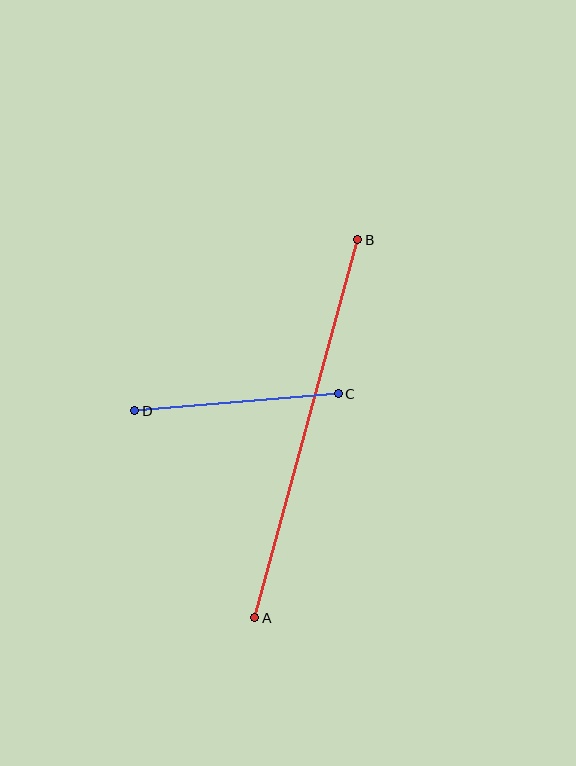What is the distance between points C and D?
The distance is approximately 204 pixels.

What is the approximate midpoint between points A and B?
The midpoint is at approximately (306, 429) pixels.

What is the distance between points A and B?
The distance is approximately 392 pixels.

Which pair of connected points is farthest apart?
Points A and B are farthest apart.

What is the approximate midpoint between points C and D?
The midpoint is at approximately (236, 402) pixels.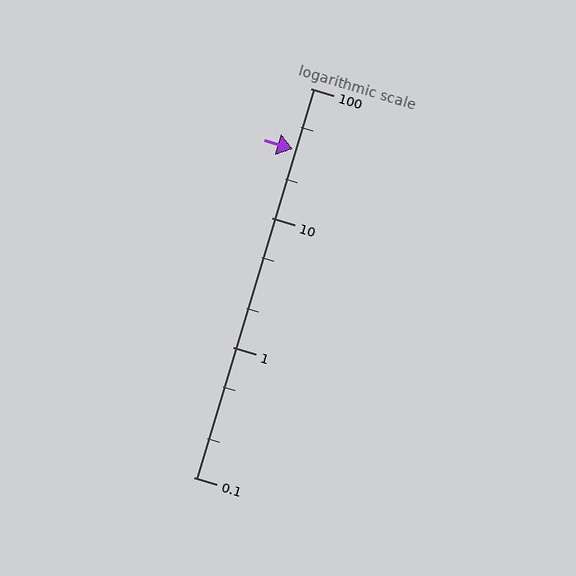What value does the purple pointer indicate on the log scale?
The pointer indicates approximately 34.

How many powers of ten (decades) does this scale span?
The scale spans 3 decades, from 0.1 to 100.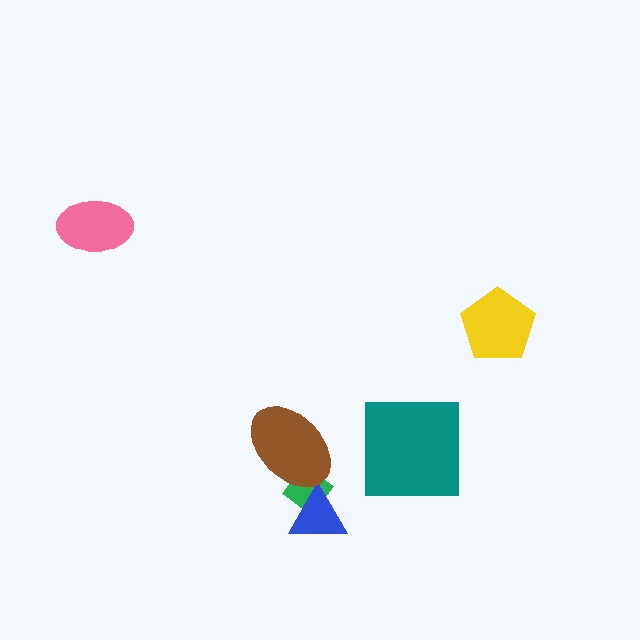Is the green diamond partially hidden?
Yes, it is partially covered by another shape.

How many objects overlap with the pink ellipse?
0 objects overlap with the pink ellipse.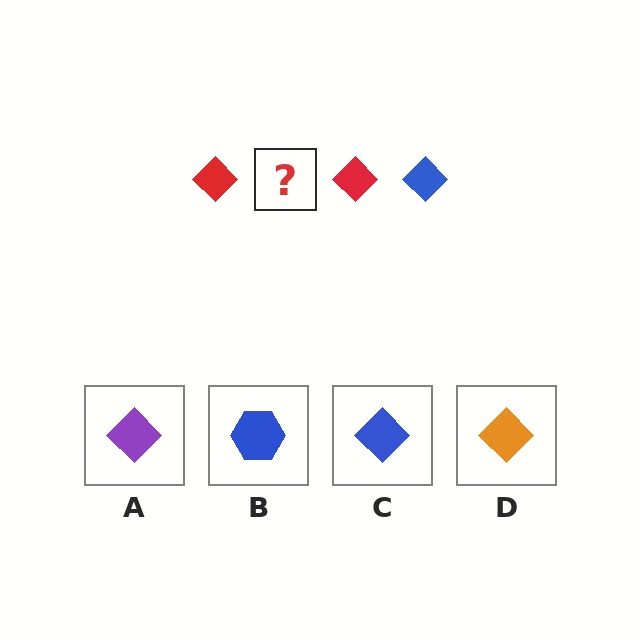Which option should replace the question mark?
Option C.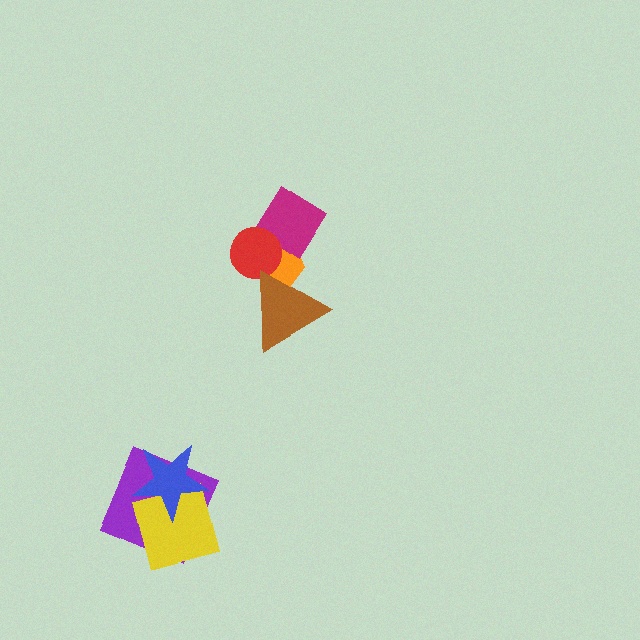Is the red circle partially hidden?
Yes, it is partially covered by another shape.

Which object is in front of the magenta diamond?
The red circle is in front of the magenta diamond.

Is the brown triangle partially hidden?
No, no other shape covers it.